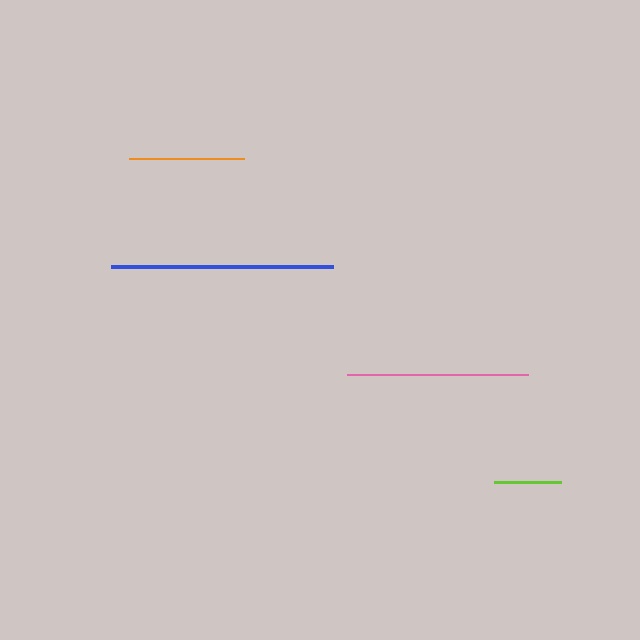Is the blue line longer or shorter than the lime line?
The blue line is longer than the lime line.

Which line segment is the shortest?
The lime line is the shortest at approximately 67 pixels.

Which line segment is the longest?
The blue line is the longest at approximately 222 pixels.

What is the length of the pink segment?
The pink segment is approximately 181 pixels long.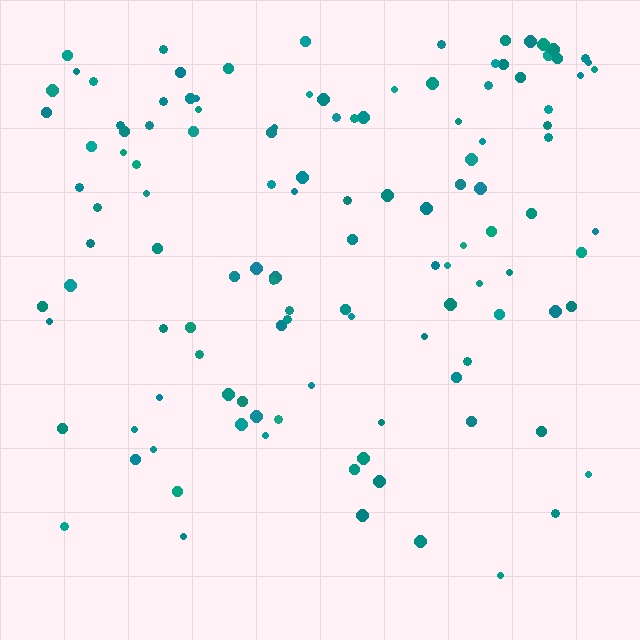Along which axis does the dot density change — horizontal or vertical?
Vertical.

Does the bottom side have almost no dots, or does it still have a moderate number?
Still a moderate number, just noticeably fewer than the top.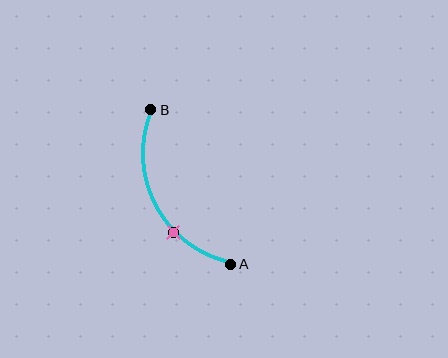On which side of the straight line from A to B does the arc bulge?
The arc bulges to the left of the straight line connecting A and B.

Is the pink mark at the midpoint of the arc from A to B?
No. The pink mark lies on the arc but is closer to endpoint A. The arc midpoint would be at the point on the curve equidistant along the arc from both A and B.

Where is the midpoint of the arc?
The arc midpoint is the point on the curve farthest from the straight line joining A and B. It sits to the left of that line.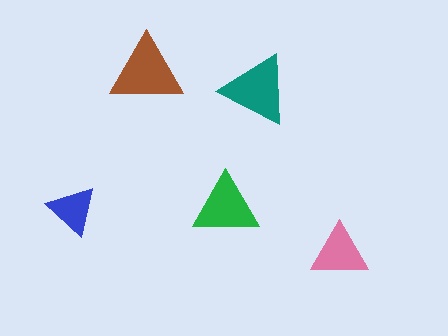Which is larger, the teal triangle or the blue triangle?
The teal one.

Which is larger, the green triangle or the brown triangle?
The brown one.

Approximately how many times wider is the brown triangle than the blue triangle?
About 1.5 times wider.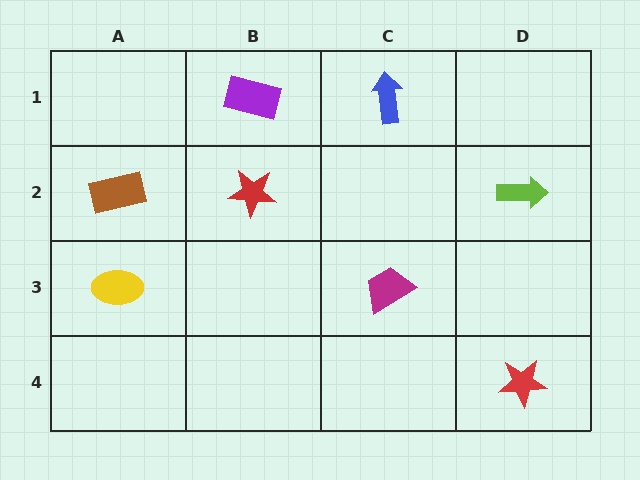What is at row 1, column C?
A blue arrow.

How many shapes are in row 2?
3 shapes.